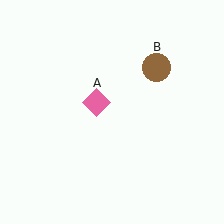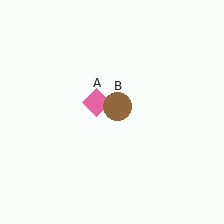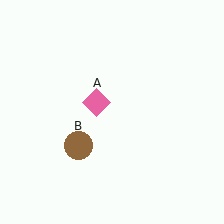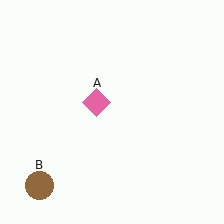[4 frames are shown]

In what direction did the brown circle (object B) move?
The brown circle (object B) moved down and to the left.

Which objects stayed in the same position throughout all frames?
Pink diamond (object A) remained stationary.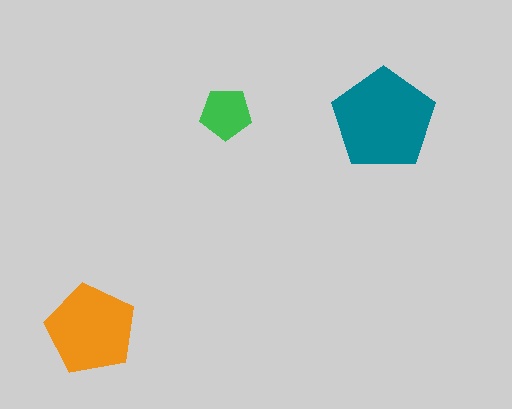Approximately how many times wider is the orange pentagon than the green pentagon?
About 2 times wider.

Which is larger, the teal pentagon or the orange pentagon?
The teal one.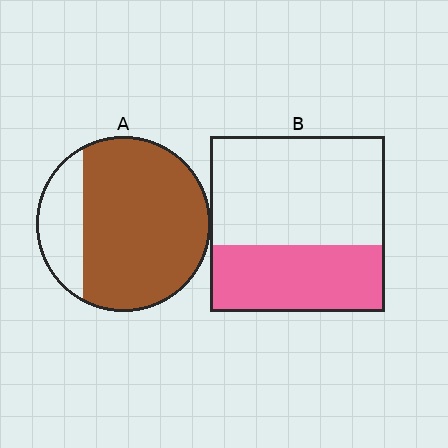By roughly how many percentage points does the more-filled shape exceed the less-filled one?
By roughly 40 percentage points (A over B).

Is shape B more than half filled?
No.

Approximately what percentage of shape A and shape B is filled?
A is approximately 80% and B is approximately 40%.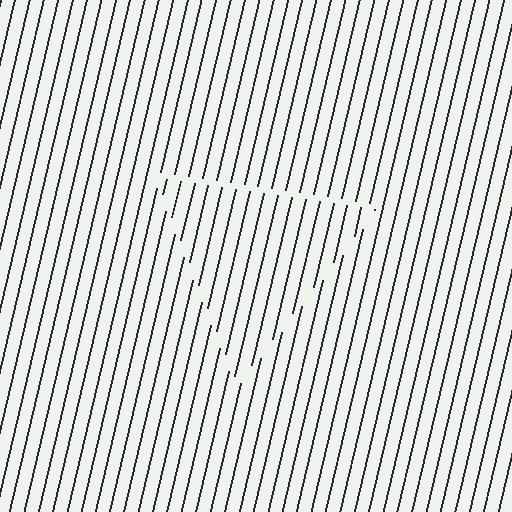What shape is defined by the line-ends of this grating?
An illusory triangle. The interior of the shape contains the same grating, shifted by half a period — the contour is defined by the phase discontinuity where line-ends from the inner and outer gratings abut.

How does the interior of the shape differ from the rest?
The interior of the shape contains the same grating, shifted by half a period — the contour is defined by the phase discontinuity where line-ends from the inner and outer gratings abut.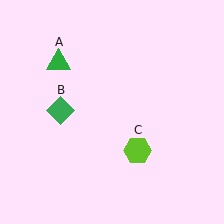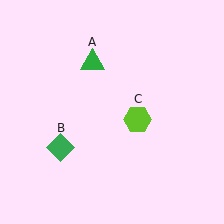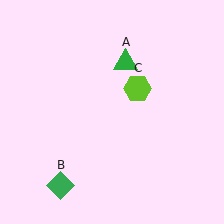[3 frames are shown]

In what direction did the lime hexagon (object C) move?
The lime hexagon (object C) moved up.